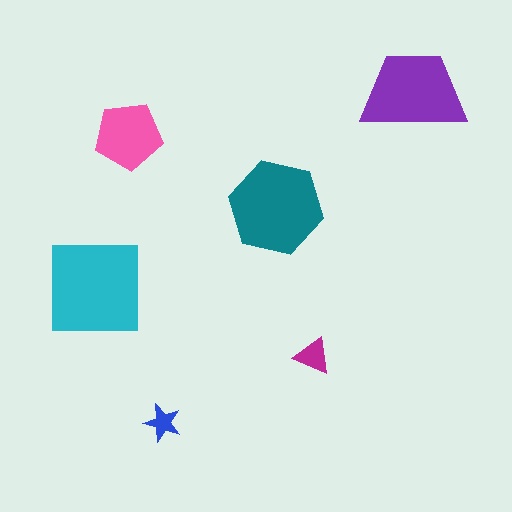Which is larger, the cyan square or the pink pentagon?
The cyan square.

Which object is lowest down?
The blue star is bottommost.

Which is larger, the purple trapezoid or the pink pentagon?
The purple trapezoid.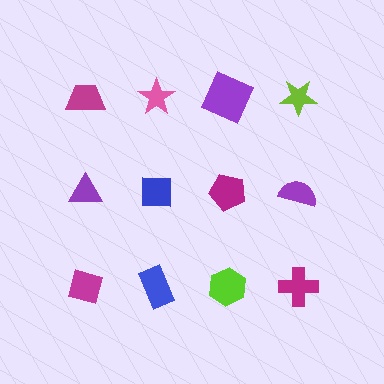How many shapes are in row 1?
4 shapes.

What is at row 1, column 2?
A pink star.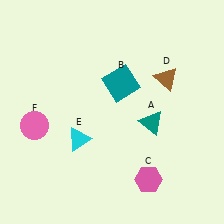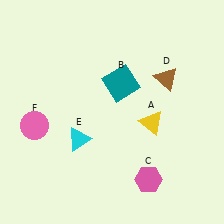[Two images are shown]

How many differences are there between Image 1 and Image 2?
There is 1 difference between the two images.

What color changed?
The triangle (A) changed from teal in Image 1 to yellow in Image 2.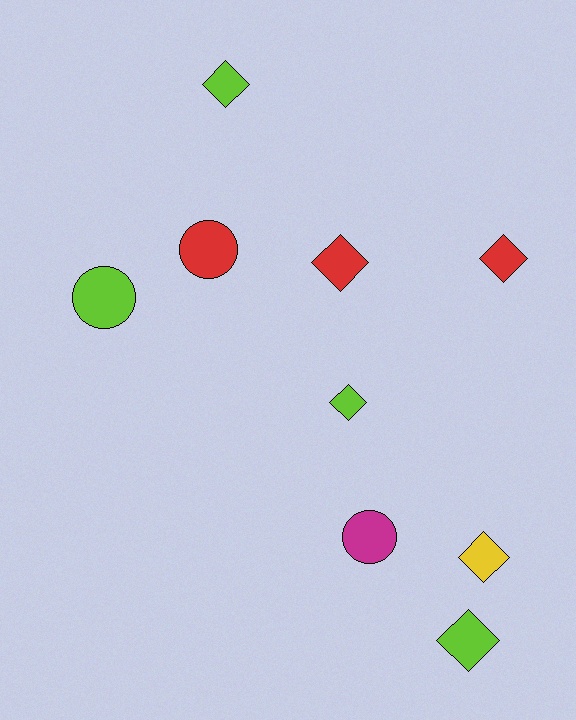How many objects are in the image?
There are 9 objects.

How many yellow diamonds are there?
There is 1 yellow diamond.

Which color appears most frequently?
Lime, with 4 objects.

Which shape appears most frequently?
Diamond, with 6 objects.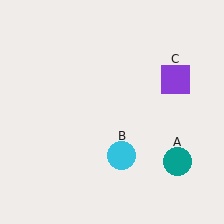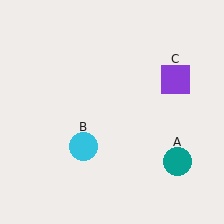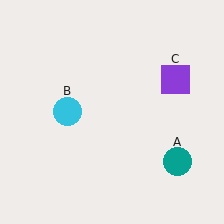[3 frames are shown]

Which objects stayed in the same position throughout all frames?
Teal circle (object A) and purple square (object C) remained stationary.